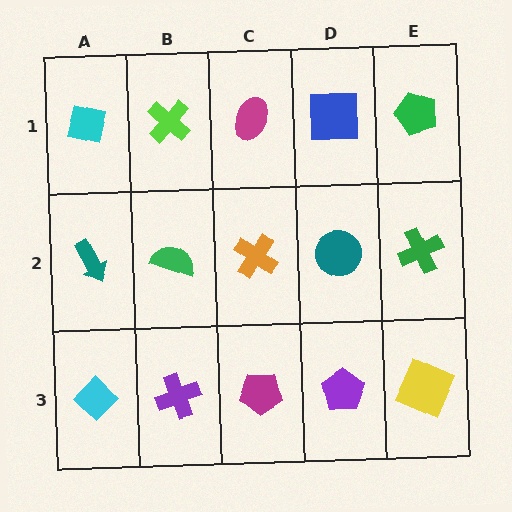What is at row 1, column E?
A green pentagon.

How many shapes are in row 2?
5 shapes.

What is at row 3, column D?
A purple pentagon.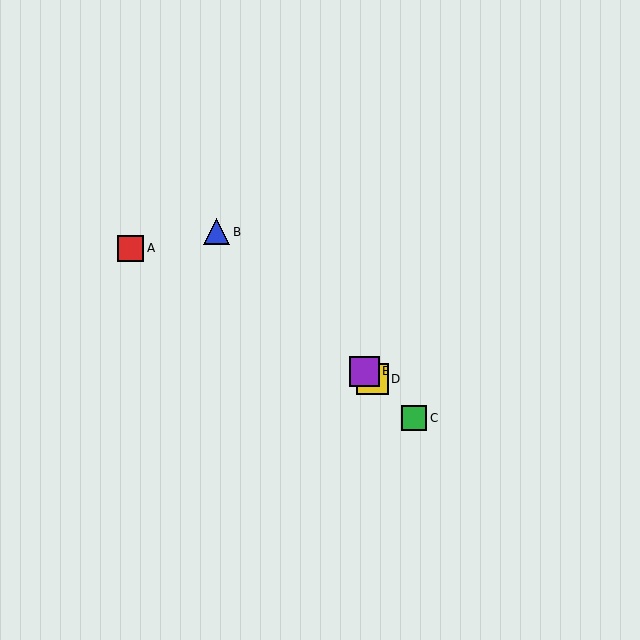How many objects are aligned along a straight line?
4 objects (B, C, D, E) are aligned along a straight line.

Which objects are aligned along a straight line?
Objects B, C, D, E are aligned along a straight line.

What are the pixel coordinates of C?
Object C is at (414, 418).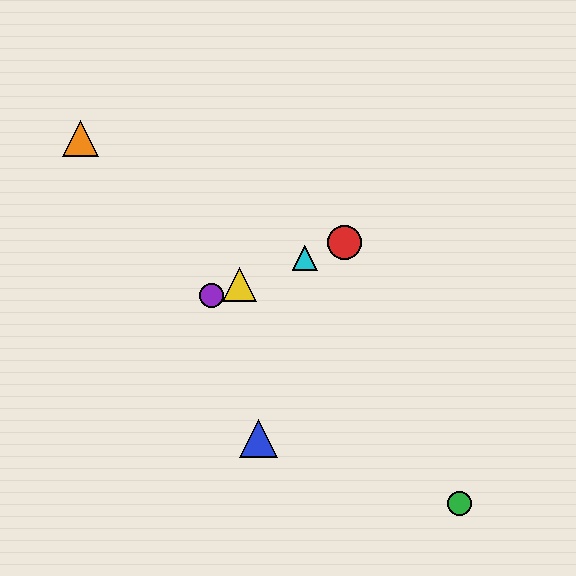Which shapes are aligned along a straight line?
The red circle, the yellow triangle, the purple circle, the cyan triangle are aligned along a straight line.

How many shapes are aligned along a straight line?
4 shapes (the red circle, the yellow triangle, the purple circle, the cyan triangle) are aligned along a straight line.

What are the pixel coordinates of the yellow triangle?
The yellow triangle is at (240, 284).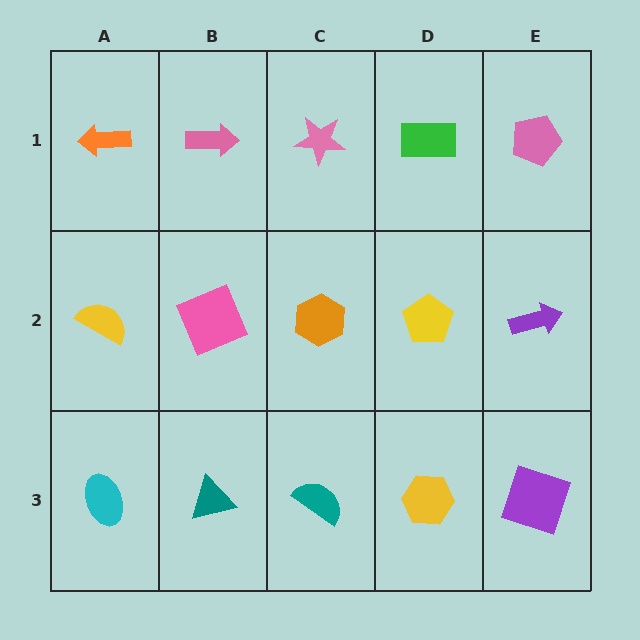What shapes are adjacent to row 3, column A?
A yellow semicircle (row 2, column A), a teal triangle (row 3, column B).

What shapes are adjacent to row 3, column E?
A purple arrow (row 2, column E), a yellow hexagon (row 3, column D).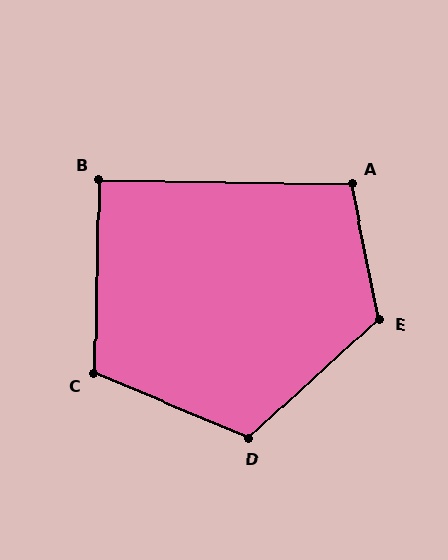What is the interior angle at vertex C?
Approximately 111 degrees (obtuse).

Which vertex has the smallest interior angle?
B, at approximately 91 degrees.